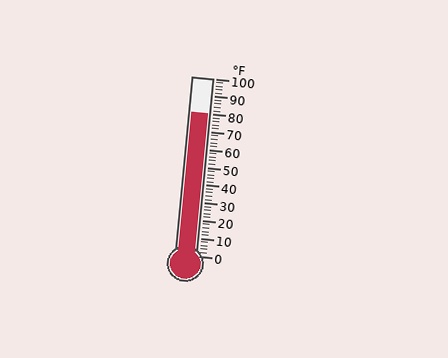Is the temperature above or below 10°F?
The temperature is above 10°F.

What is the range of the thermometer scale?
The thermometer scale ranges from 0°F to 100°F.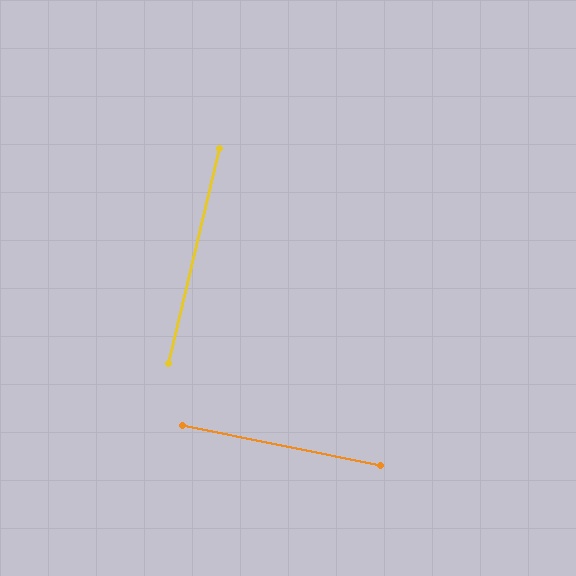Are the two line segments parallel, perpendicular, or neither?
Perpendicular — they meet at approximately 88°.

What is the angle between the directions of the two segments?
Approximately 88 degrees.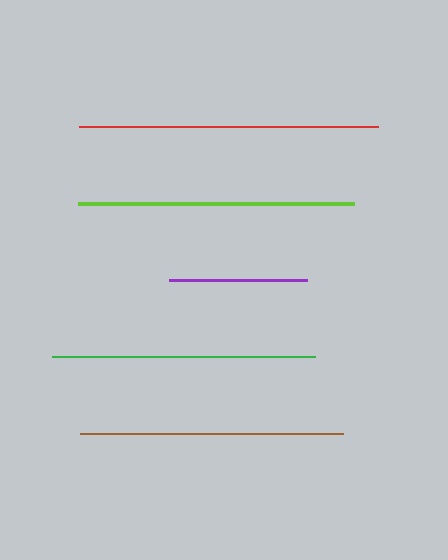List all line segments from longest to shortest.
From longest to shortest: red, lime, green, brown, purple.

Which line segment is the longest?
The red line is the longest at approximately 300 pixels.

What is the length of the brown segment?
The brown segment is approximately 263 pixels long.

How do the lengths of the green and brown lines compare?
The green and brown lines are approximately the same length.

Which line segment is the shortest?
The purple line is the shortest at approximately 138 pixels.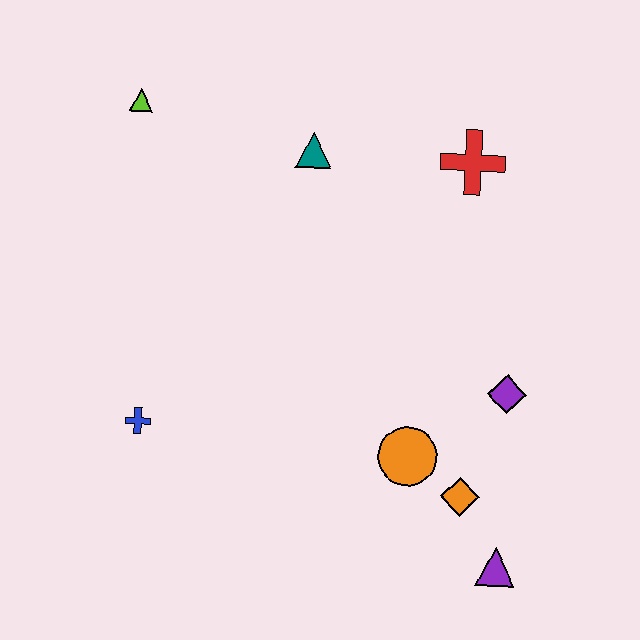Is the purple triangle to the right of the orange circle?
Yes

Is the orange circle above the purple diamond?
No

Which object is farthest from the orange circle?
The lime triangle is farthest from the orange circle.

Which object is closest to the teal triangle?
The red cross is closest to the teal triangle.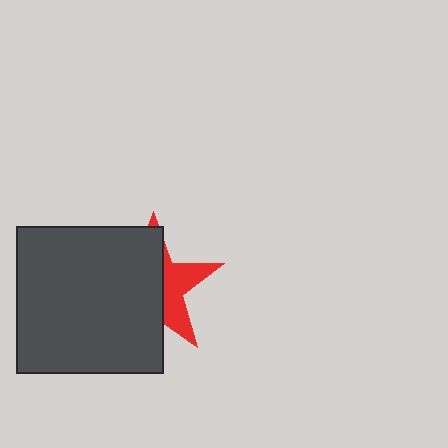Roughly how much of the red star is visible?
A small part of it is visible (roughly 37%).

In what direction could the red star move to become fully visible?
The red star could move right. That would shift it out from behind the dark gray square entirely.